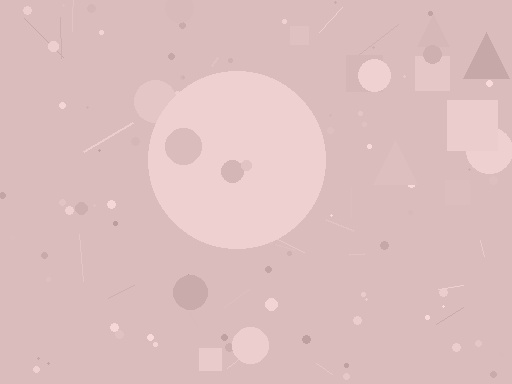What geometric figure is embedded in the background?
A circle is embedded in the background.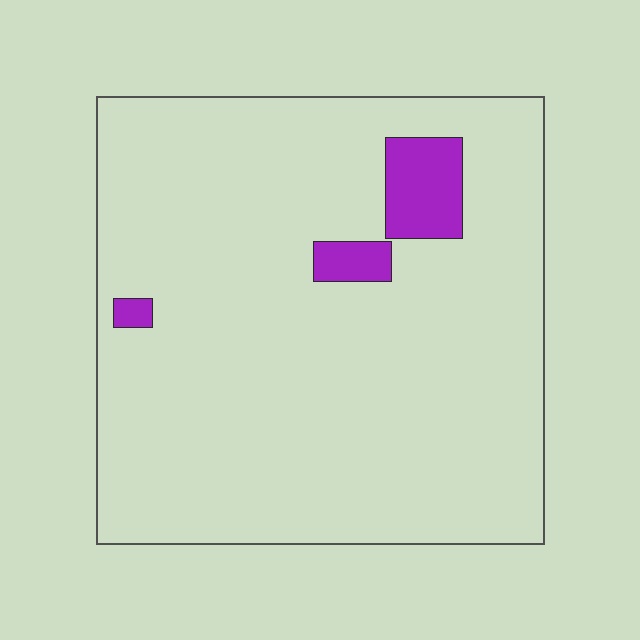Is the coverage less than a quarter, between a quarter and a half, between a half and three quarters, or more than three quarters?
Less than a quarter.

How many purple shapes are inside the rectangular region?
3.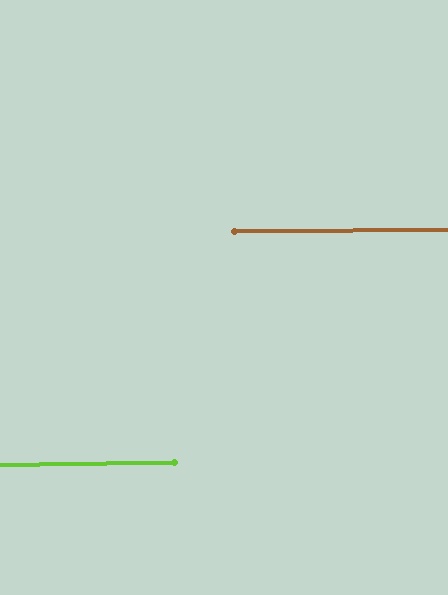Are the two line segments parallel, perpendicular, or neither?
Parallel — their directions differ by only 0.3°.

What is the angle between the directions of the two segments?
Approximately 0 degrees.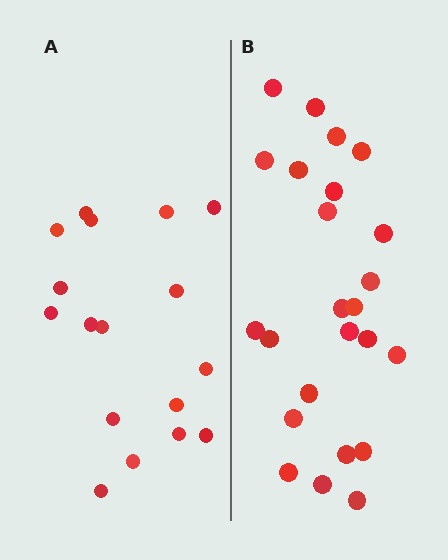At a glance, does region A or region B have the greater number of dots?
Region B (the right region) has more dots.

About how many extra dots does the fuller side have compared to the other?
Region B has roughly 8 or so more dots than region A.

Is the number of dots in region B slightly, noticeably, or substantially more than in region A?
Region B has noticeably more, but not dramatically so. The ratio is roughly 1.4 to 1.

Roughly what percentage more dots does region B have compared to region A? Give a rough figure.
About 40% more.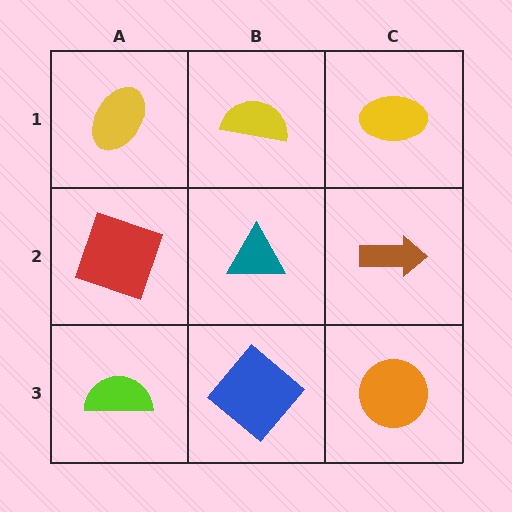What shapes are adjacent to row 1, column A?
A red square (row 2, column A), a yellow semicircle (row 1, column B).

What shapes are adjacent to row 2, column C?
A yellow ellipse (row 1, column C), an orange circle (row 3, column C), a teal triangle (row 2, column B).